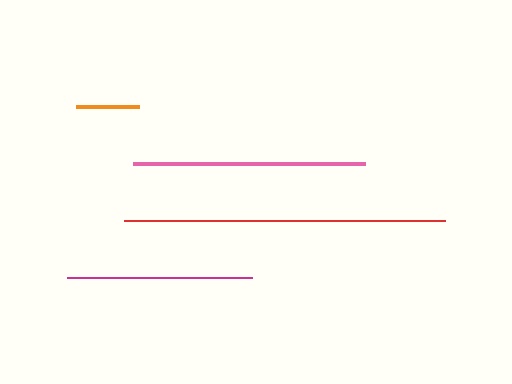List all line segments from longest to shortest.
From longest to shortest: red, pink, magenta, orange.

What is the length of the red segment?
The red segment is approximately 320 pixels long.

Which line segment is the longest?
The red line is the longest at approximately 320 pixels.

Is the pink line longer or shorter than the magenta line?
The pink line is longer than the magenta line.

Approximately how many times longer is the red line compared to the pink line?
The red line is approximately 1.4 times the length of the pink line.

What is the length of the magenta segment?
The magenta segment is approximately 185 pixels long.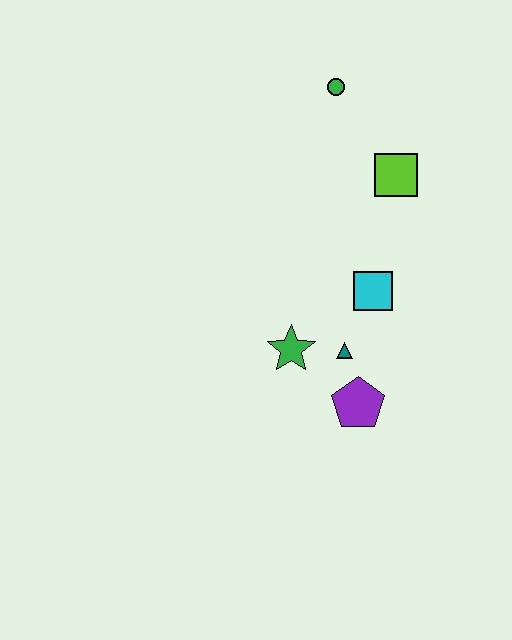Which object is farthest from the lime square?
The purple pentagon is farthest from the lime square.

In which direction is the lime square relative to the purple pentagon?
The lime square is above the purple pentagon.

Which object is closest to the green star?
The teal triangle is closest to the green star.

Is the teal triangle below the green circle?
Yes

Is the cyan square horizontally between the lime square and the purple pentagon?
Yes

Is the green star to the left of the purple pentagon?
Yes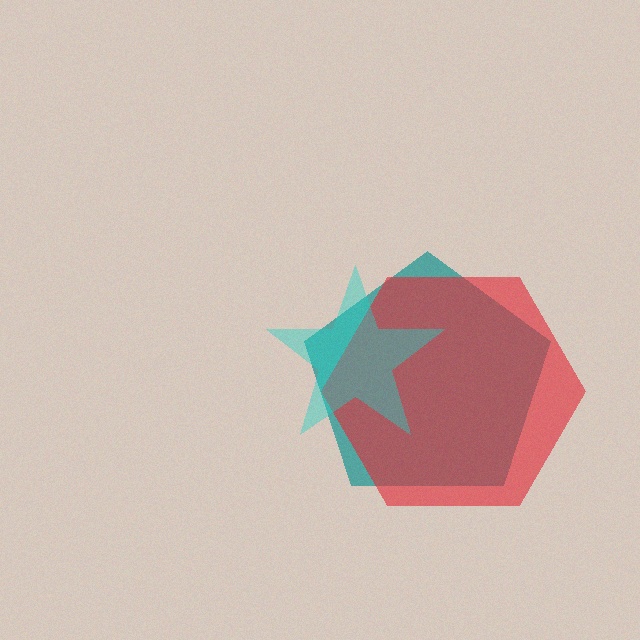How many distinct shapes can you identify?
There are 3 distinct shapes: a teal pentagon, a red hexagon, a cyan star.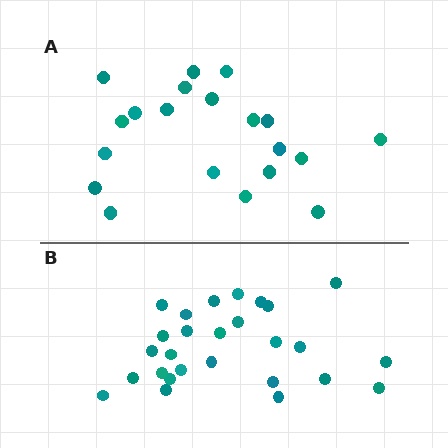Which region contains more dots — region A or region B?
Region B (the bottom region) has more dots.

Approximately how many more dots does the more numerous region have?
Region B has roughly 8 or so more dots than region A.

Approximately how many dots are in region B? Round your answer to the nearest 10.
About 30 dots. (The exact count is 27, which rounds to 30.)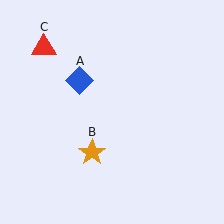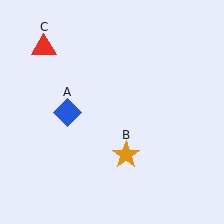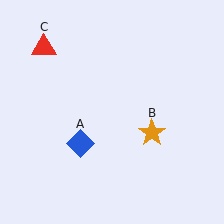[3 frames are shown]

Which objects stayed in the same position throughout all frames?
Red triangle (object C) remained stationary.